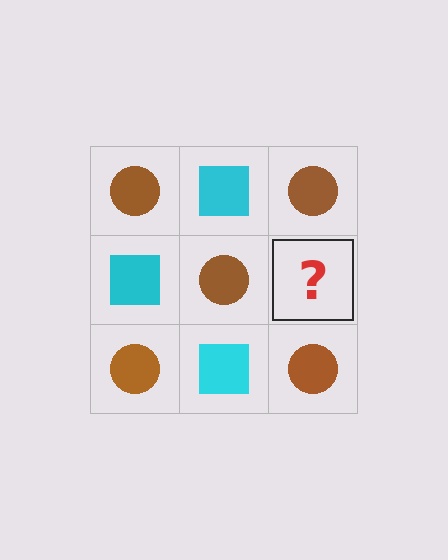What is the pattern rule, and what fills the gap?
The rule is that it alternates brown circle and cyan square in a checkerboard pattern. The gap should be filled with a cyan square.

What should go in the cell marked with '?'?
The missing cell should contain a cyan square.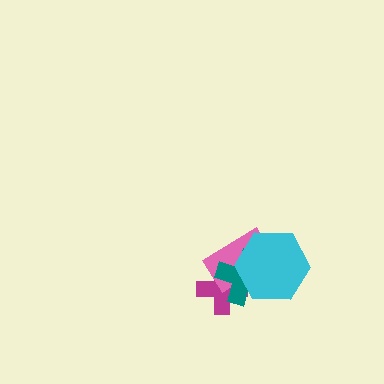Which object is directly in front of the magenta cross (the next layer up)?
The pink rectangle is directly in front of the magenta cross.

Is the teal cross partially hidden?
Yes, it is partially covered by another shape.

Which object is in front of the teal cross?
The cyan hexagon is in front of the teal cross.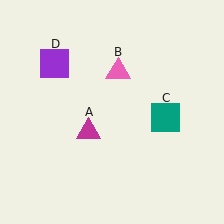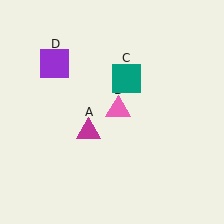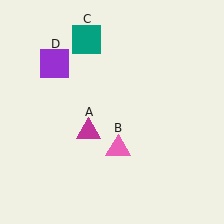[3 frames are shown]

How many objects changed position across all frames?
2 objects changed position: pink triangle (object B), teal square (object C).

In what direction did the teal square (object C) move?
The teal square (object C) moved up and to the left.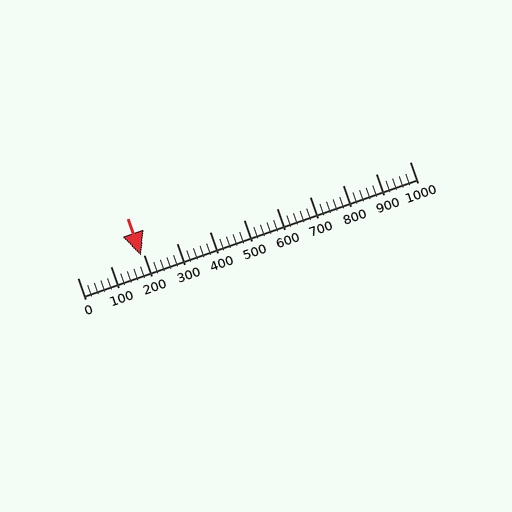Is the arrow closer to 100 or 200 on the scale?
The arrow is closer to 200.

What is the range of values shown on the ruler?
The ruler shows values from 0 to 1000.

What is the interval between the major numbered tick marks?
The major tick marks are spaced 100 units apart.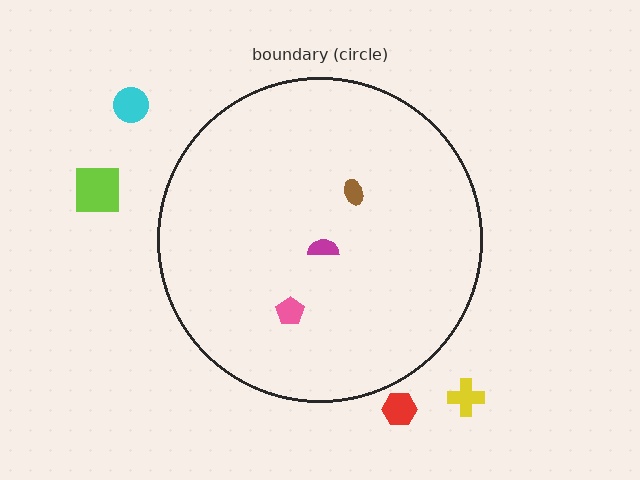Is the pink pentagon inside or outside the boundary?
Inside.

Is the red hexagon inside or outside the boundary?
Outside.